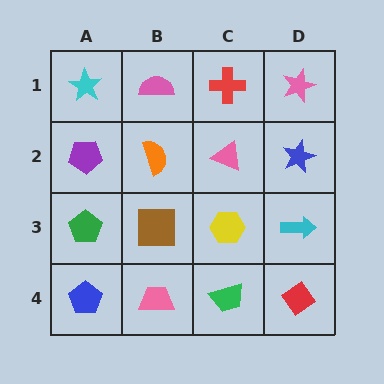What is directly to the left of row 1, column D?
A red cross.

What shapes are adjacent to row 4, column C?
A yellow hexagon (row 3, column C), a pink trapezoid (row 4, column B), a red diamond (row 4, column D).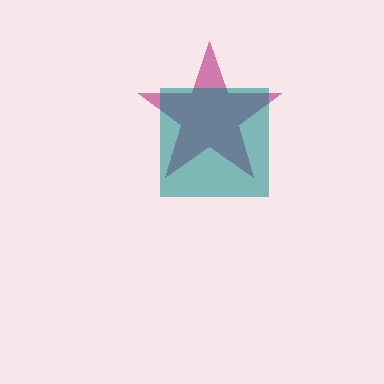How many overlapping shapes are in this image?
There are 2 overlapping shapes in the image.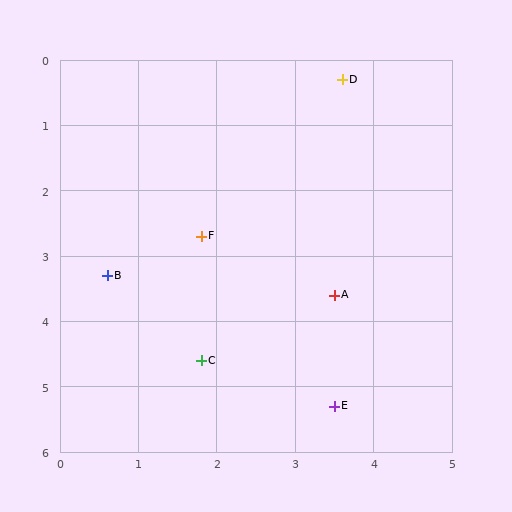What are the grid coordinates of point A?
Point A is at approximately (3.5, 3.6).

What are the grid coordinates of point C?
Point C is at approximately (1.8, 4.6).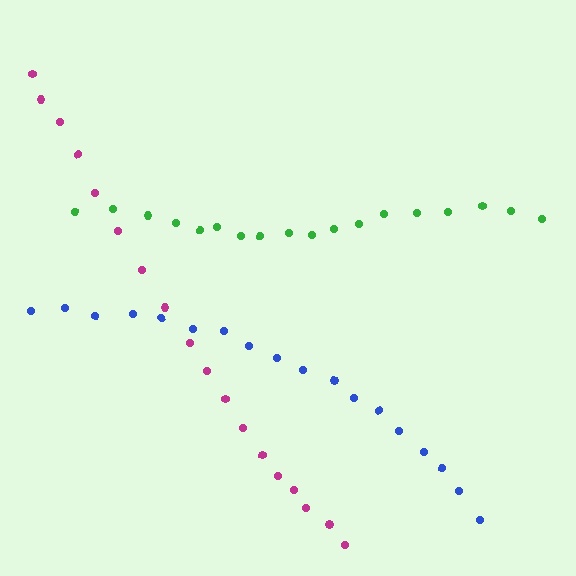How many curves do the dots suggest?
There are 3 distinct paths.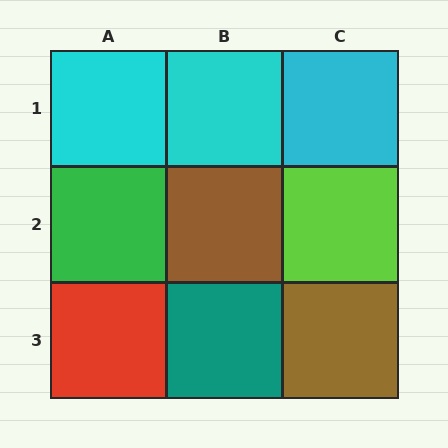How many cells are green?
1 cell is green.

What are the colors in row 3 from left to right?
Red, teal, brown.